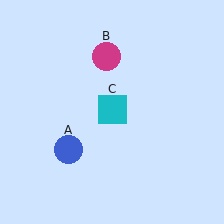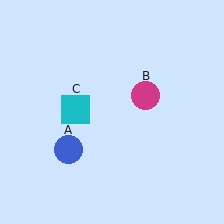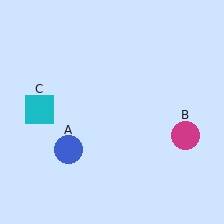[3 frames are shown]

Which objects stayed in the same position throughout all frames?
Blue circle (object A) remained stationary.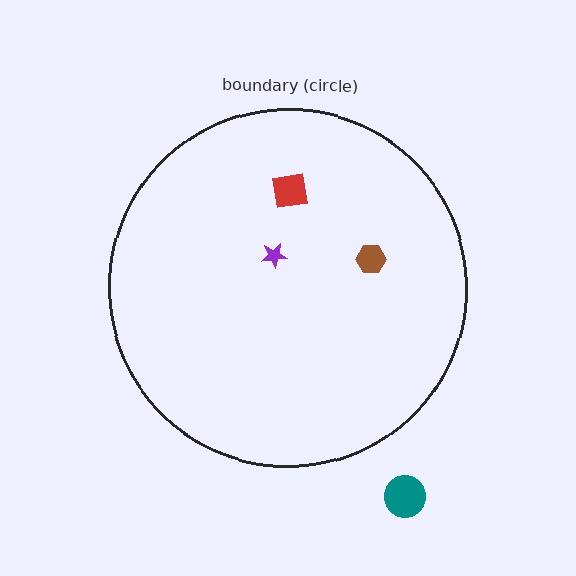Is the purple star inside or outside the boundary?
Inside.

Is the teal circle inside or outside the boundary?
Outside.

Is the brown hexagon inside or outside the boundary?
Inside.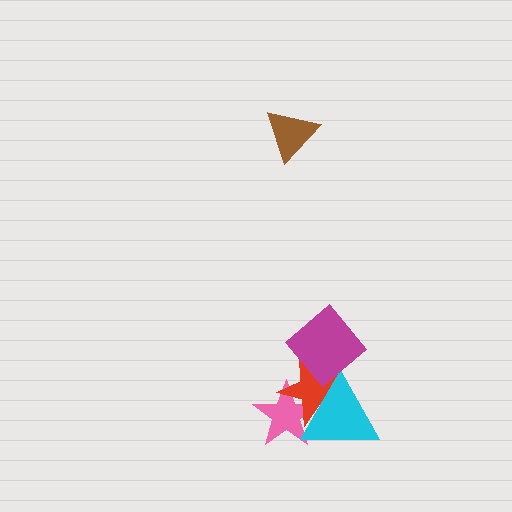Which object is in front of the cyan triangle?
The magenta diamond is in front of the cyan triangle.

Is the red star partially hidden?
Yes, it is partially covered by another shape.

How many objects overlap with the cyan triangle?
3 objects overlap with the cyan triangle.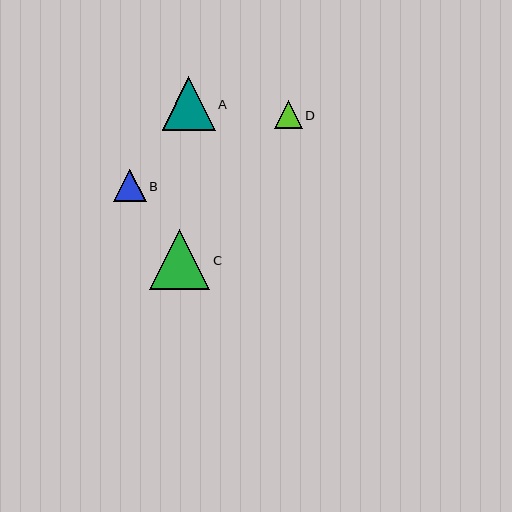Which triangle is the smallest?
Triangle D is the smallest with a size of approximately 28 pixels.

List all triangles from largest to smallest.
From largest to smallest: C, A, B, D.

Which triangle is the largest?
Triangle C is the largest with a size of approximately 60 pixels.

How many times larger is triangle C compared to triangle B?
Triangle C is approximately 1.9 times the size of triangle B.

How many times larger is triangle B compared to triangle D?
Triangle B is approximately 1.2 times the size of triangle D.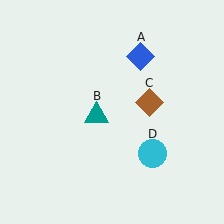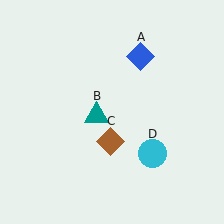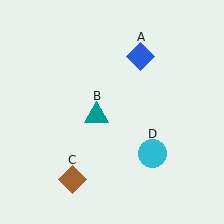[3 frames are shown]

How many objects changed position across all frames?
1 object changed position: brown diamond (object C).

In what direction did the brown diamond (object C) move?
The brown diamond (object C) moved down and to the left.